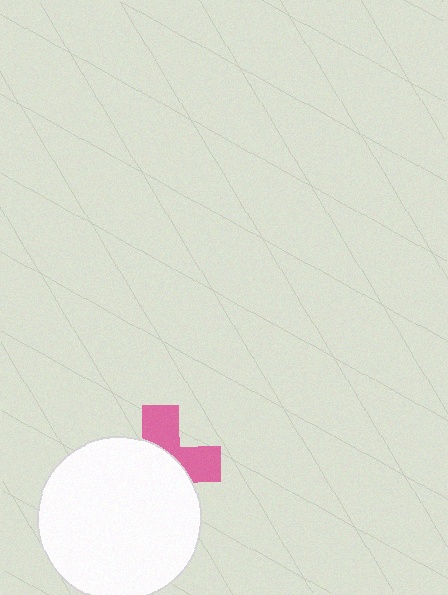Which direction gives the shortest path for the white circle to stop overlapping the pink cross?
Moving toward the lower-left gives the shortest separation.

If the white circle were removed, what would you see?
You would see the complete pink cross.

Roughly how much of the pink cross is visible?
A small part of it is visible (roughly 40%).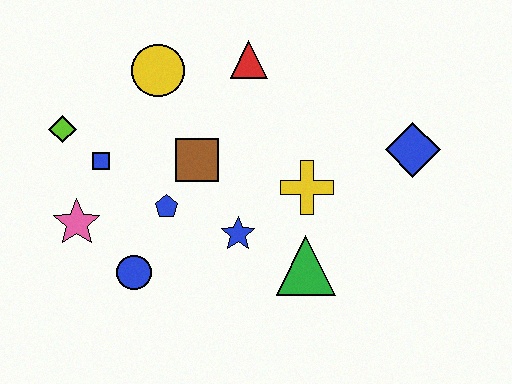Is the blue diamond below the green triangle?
No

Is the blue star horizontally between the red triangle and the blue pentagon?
Yes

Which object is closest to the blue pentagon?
The brown square is closest to the blue pentagon.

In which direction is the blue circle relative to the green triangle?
The blue circle is to the left of the green triangle.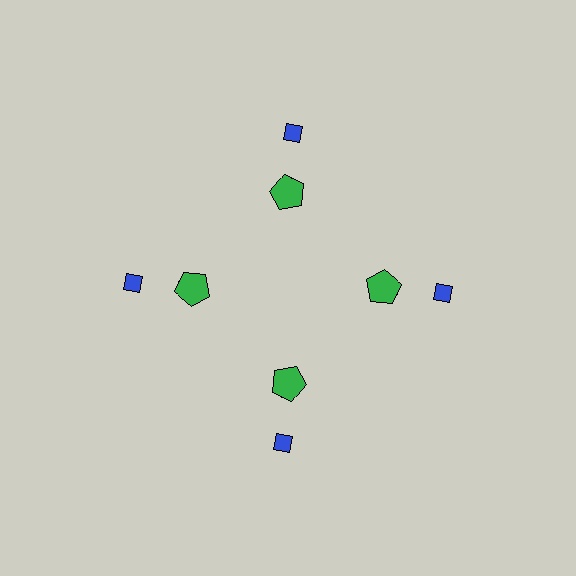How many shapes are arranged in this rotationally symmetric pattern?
There are 8 shapes, arranged in 4 groups of 2.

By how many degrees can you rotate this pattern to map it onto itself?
The pattern maps onto itself every 90 degrees of rotation.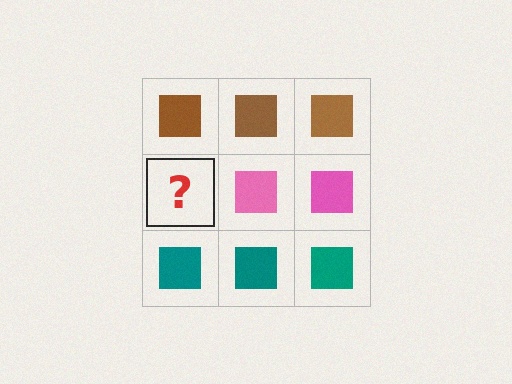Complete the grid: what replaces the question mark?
The question mark should be replaced with a pink square.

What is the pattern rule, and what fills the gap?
The rule is that each row has a consistent color. The gap should be filled with a pink square.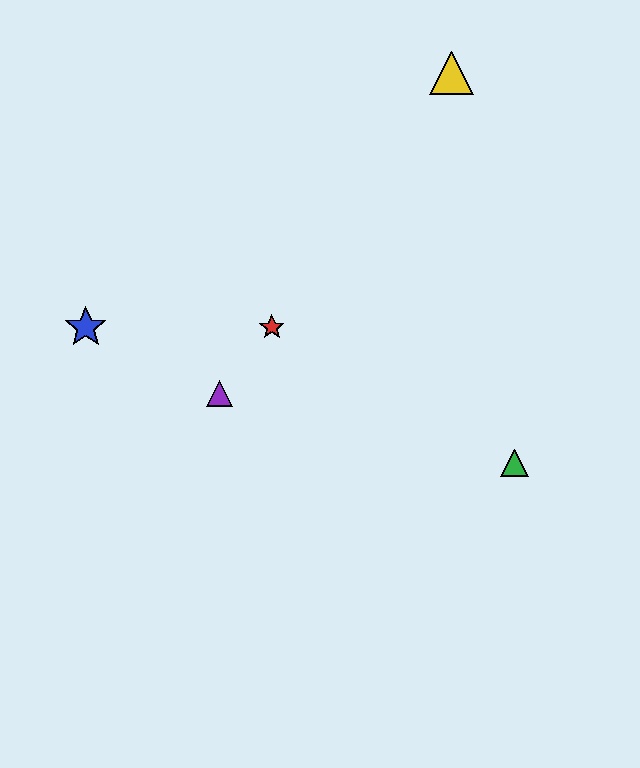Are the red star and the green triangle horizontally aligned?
No, the red star is at y≈327 and the green triangle is at y≈463.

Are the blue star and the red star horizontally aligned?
Yes, both are at y≈327.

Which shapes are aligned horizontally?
The red star, the blue star are aligned horizontally.